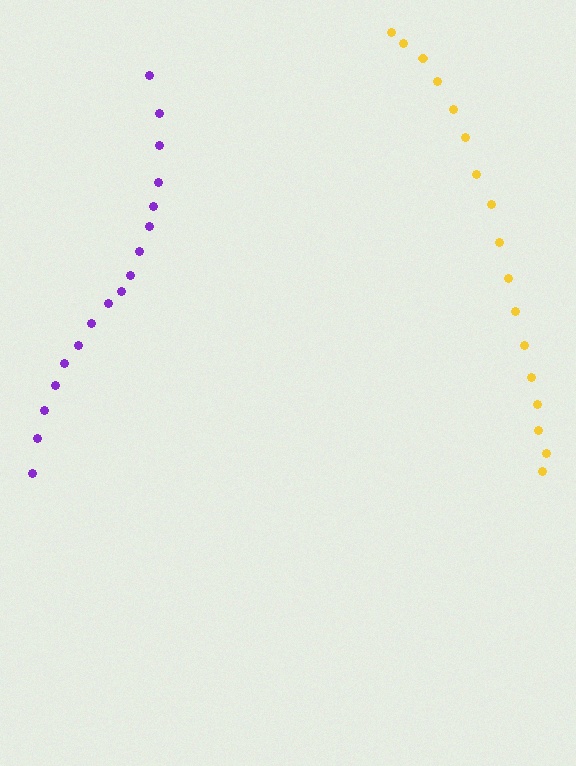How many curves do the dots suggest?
There are 2 distinct paths.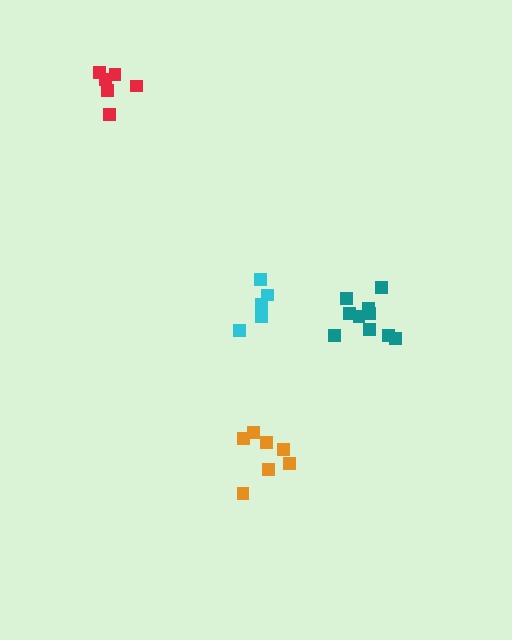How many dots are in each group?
Group 1: 7 dots, Group 2: 10 dots, Group 3: 6 dots, Group 4: 6 dots (29 total).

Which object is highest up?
The red cluster is topmost.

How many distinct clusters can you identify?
There are 4 distinct clusters.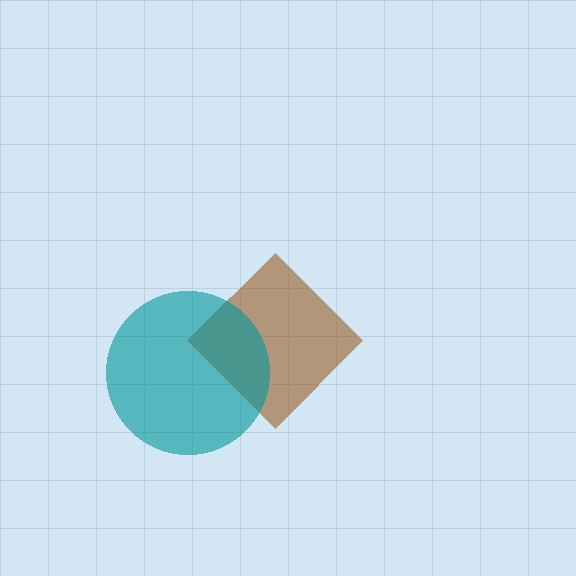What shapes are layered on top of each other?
The layered shapes are: a brown diamond, a teal circle.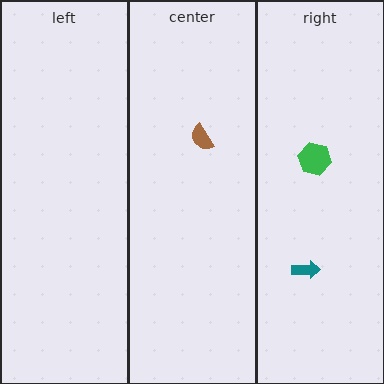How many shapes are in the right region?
2.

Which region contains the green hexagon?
The right region.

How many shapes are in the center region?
1.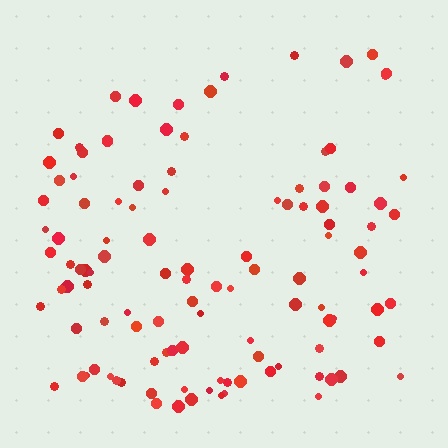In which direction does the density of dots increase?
From top to bottom, with the bottom side densest.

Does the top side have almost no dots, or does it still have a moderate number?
Still a moderate number, just noticeably fewer than the bottom.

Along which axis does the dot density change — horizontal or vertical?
Vertical.